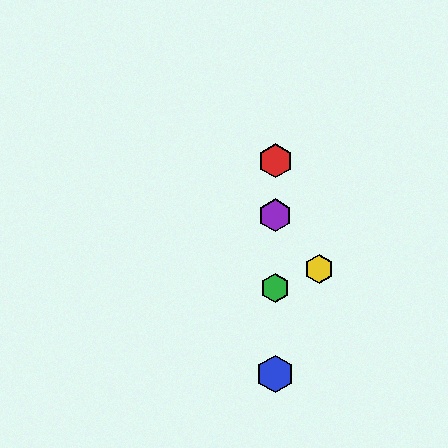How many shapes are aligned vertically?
4 shapes (the red hexagon, the blue hexagon, the green hexagon, the purple hexagon) are aligned vertically.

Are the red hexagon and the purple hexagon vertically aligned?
Yes, both are at x≈275.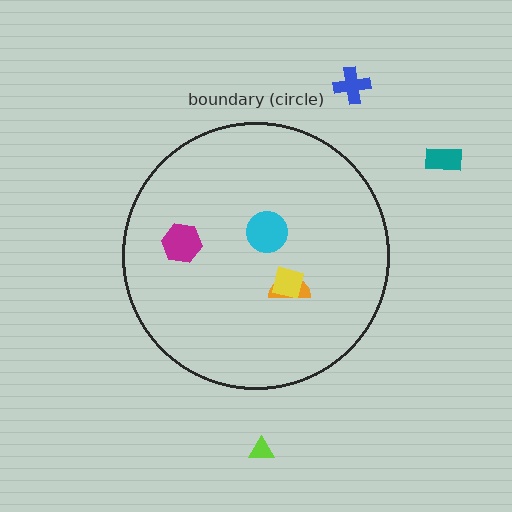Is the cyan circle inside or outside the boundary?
Inside.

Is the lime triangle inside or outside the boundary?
Outside.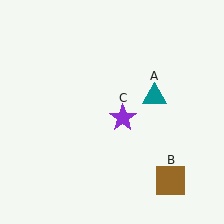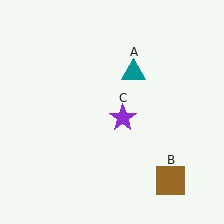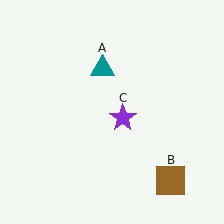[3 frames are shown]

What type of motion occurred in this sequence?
The teal triangle (object A) rotated counterclockwise around the center of the scene.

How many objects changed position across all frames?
1 object changed position: teal triangle (object A).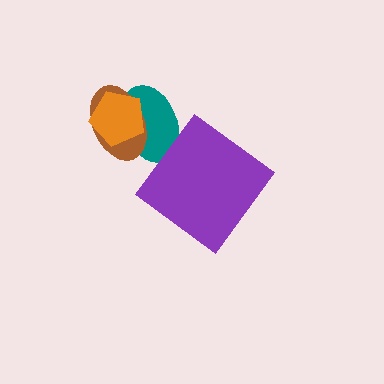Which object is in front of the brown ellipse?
The orange pentagon is in front of the brown ellipse.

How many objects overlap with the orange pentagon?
2 objects overlap with the orange pentagon.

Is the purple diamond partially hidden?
No, no other shape covers it.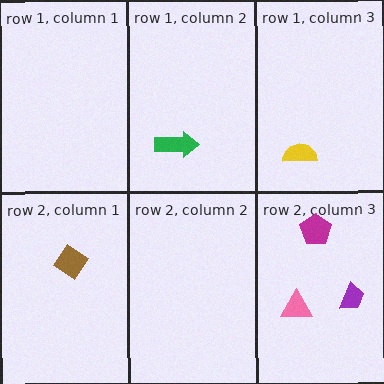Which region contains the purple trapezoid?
The row 2, column 3 region.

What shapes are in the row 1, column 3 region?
The yellow semicircle.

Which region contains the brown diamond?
The row 2, column 1 region.